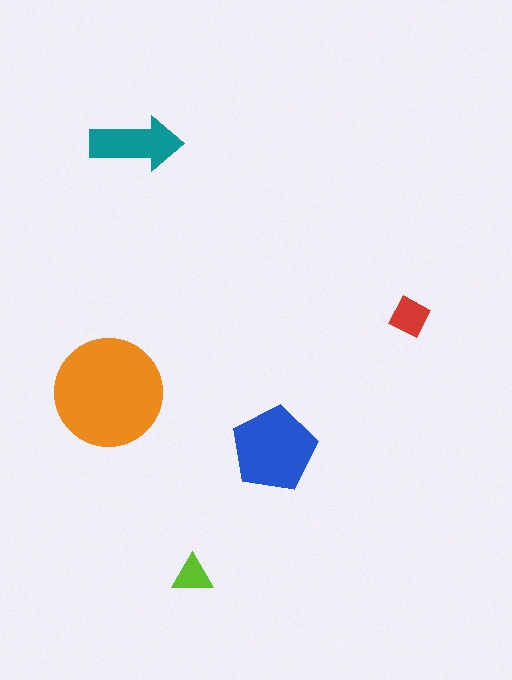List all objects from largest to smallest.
The orange circle, the blue pentagon, the teal arrow, the red diamond, the lime triangle.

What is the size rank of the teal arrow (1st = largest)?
3rd.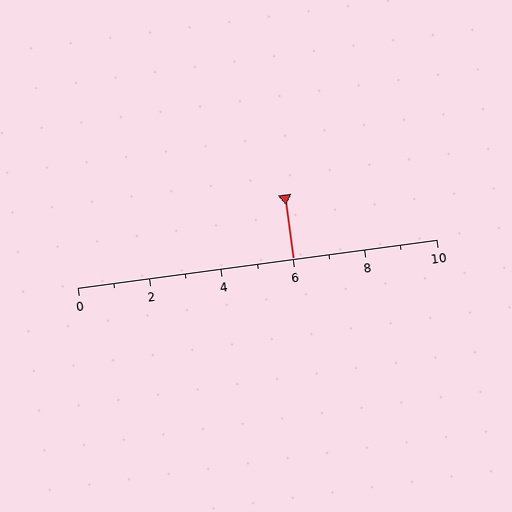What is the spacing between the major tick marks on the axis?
The major ticks are spaced 2 apart.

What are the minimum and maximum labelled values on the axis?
The axis runs from 0 to 10.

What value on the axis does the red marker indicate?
The marker indicates approximately 6.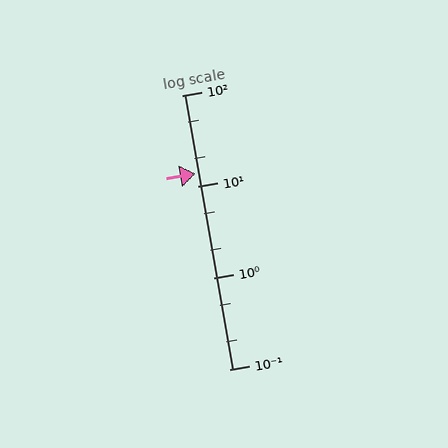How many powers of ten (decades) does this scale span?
The scale spans 3 decades, from 0.1 to 100.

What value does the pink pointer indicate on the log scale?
The pointer indicates approximately 14.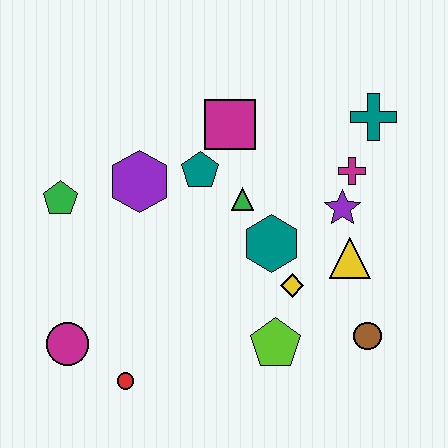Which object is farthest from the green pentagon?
The brown circle is farthest from the green pentagon.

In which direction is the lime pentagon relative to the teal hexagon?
The lime pentagon is below the teal hexagon.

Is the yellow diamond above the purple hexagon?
No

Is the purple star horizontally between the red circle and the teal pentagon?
No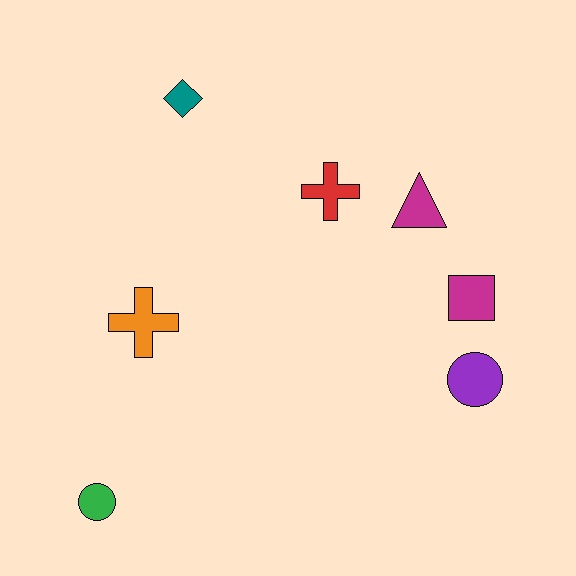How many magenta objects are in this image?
There are 2 magenta objects.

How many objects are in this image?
There are 7 objects.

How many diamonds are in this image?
There is 1 diamond.